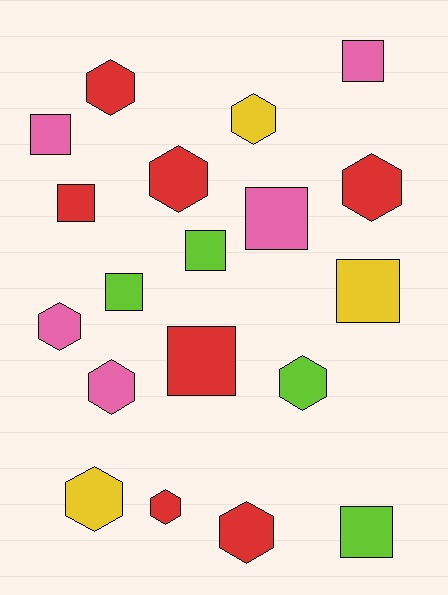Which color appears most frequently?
Red, with 7 objects.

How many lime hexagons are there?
There is 1 lime hexagon.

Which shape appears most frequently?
Hexagon, with 10 objects.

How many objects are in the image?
There are 19 objects.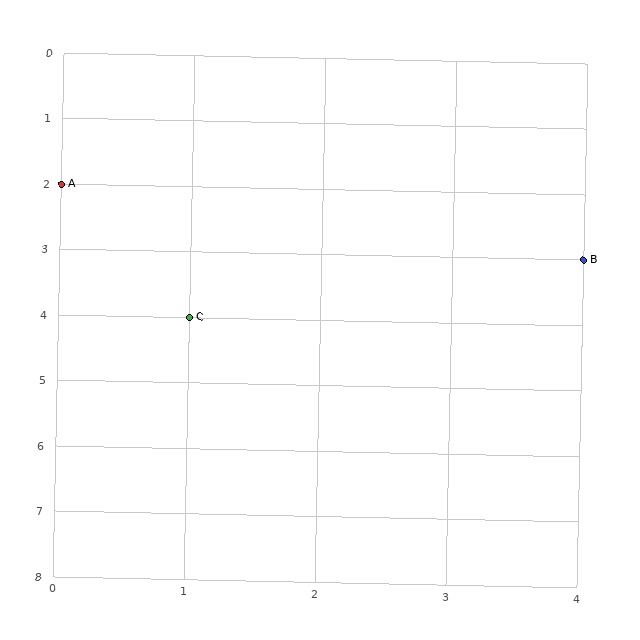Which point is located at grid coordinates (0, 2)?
Point A is at (0, 2).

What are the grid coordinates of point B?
Point B is at grid coordinates (4, 3).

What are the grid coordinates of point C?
Point C is at grid coordinates (1, 4).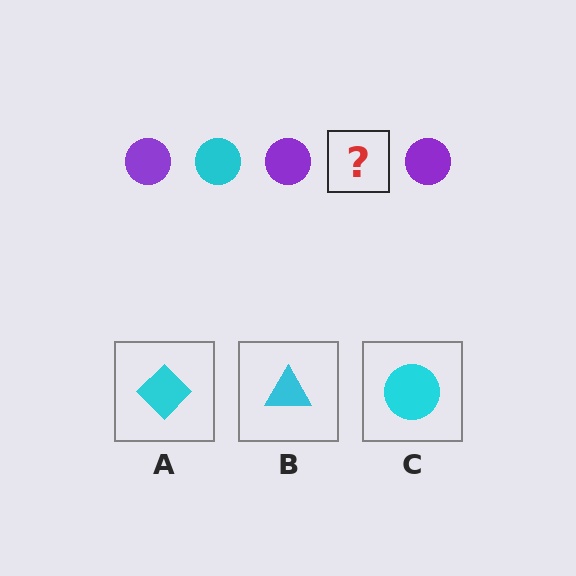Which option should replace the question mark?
Option C.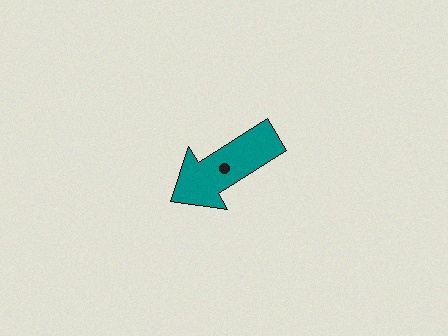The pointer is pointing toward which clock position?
Roughly 8 o'clock.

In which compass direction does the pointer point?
Southwest.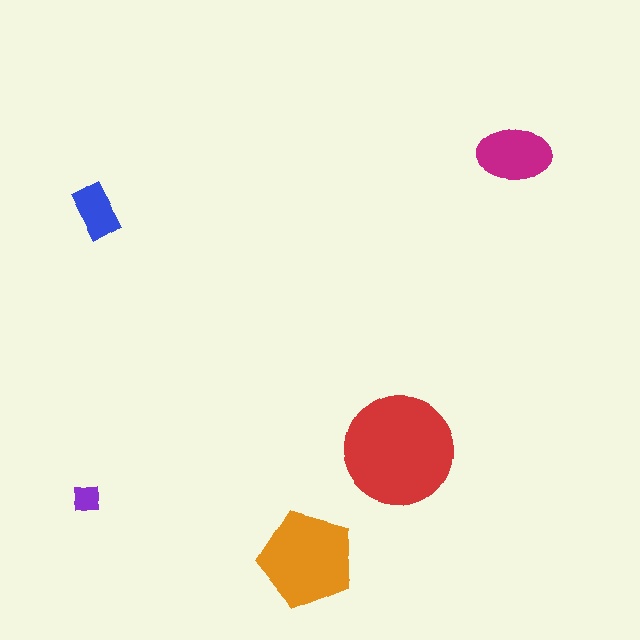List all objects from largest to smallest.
The red circle, the orange pentagon, the magenta ellipse, the blue rectangle, the purple square.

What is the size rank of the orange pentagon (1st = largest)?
2nd.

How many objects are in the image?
There are 5 objects in the image.